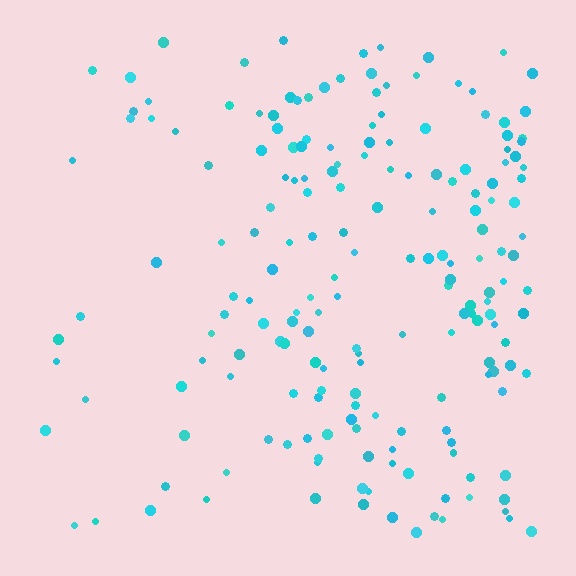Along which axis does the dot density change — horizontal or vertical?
Horizontal.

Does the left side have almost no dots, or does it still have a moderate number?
Still a moderate number, just noticeably fewer than the right.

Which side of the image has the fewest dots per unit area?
The left.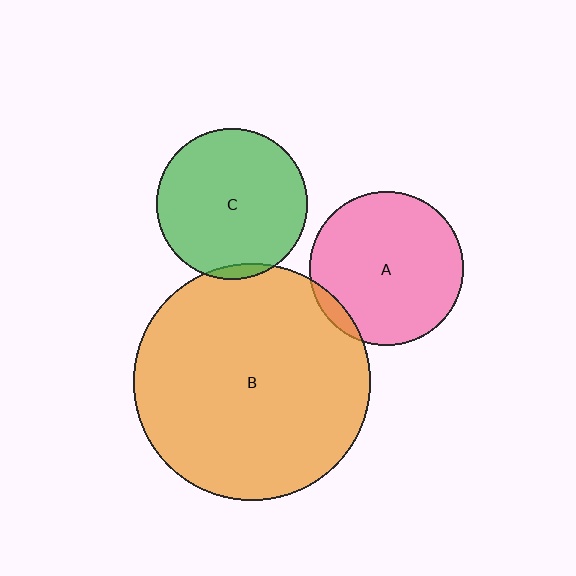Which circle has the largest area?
Circle B (orange).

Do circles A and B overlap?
Yes.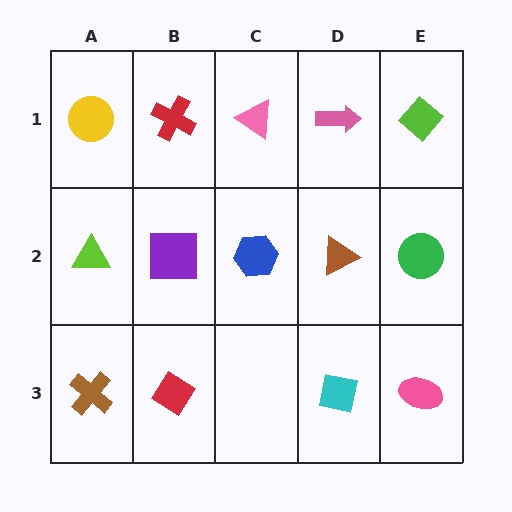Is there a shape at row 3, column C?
No, that cell is empty.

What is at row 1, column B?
A red cross.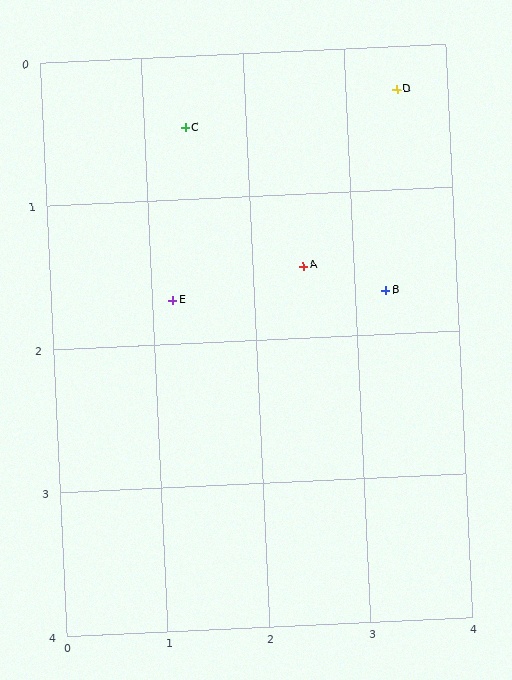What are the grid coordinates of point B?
Point B is at approximately (3.3, 1.7).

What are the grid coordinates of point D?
Point D is at approximately (3.5, 0.3).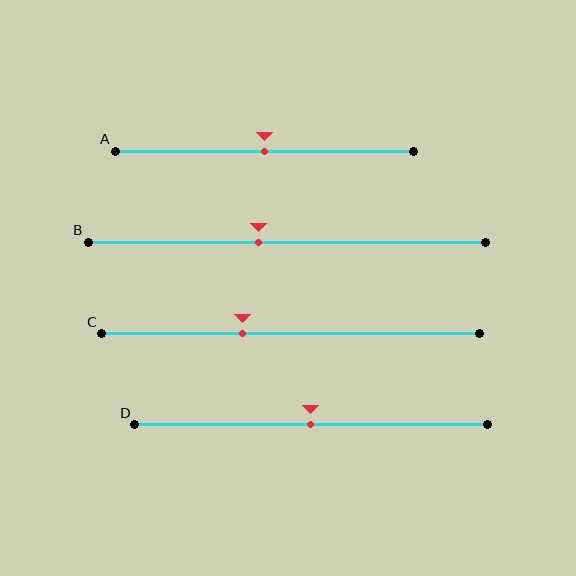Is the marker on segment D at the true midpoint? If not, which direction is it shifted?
Yes, the marker on segment D is at the true midpoint.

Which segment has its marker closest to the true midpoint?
Segment A has its marker closest to the true midpoint.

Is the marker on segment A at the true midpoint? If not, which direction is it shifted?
Yes, the marker on segment A is at the true midpoint.